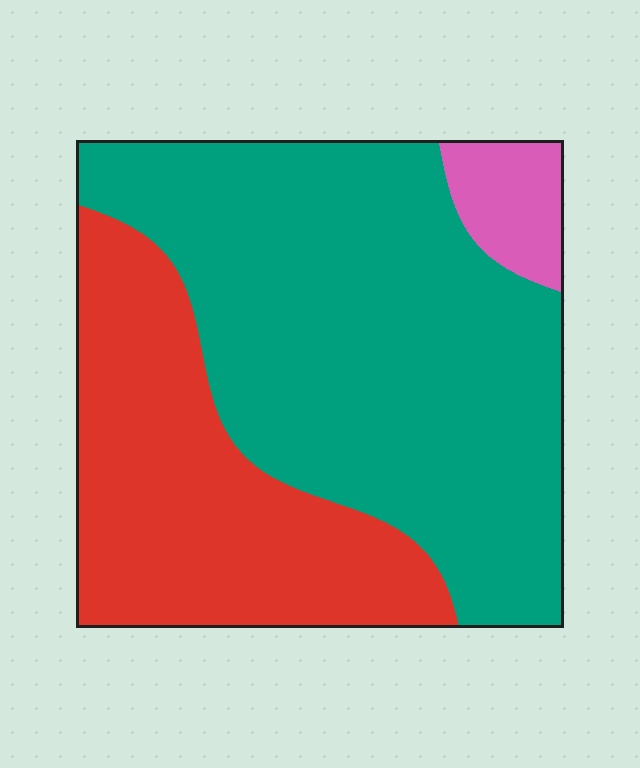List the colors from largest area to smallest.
From largest to smallest: teal, red, pink.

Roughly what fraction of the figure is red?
Red covers around 35% of the figure.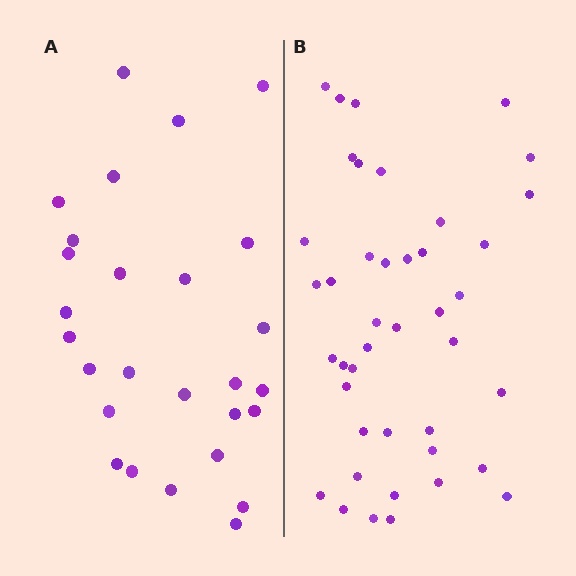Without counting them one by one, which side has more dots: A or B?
Region B (the right region) has more dots.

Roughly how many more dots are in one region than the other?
Region B has approximately 15 more dots than region A.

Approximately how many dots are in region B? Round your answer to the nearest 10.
About 40 dots. (The exact count is 42, which rounds to 40.)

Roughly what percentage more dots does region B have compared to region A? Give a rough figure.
About 55% more.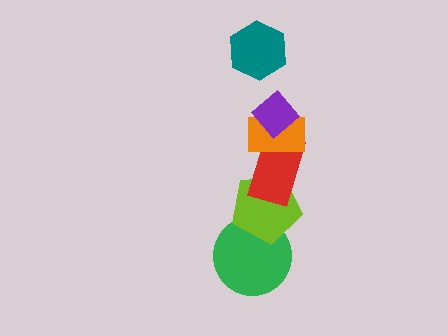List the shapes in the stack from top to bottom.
From top to bottom: the teal hexagon, the purple diamond, the orange rectangle, the red rectangle, the lime pentagon, the green circle.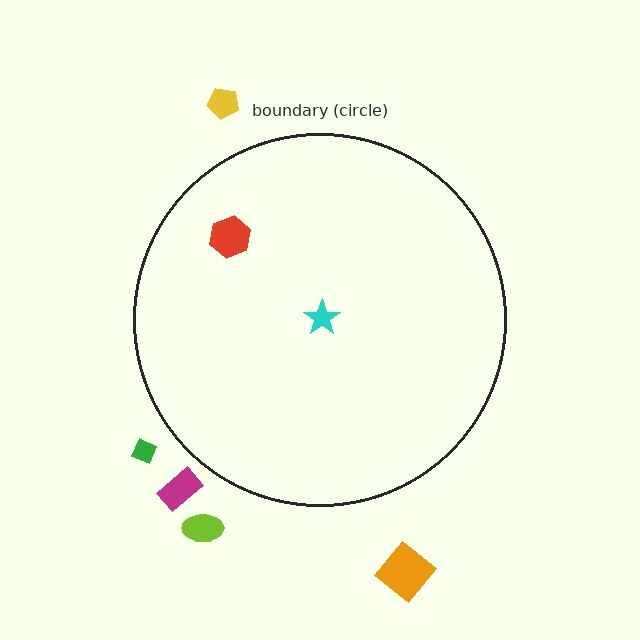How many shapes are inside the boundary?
2 inside, 5 outside.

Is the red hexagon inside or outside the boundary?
Inside.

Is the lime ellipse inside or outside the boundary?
Outside.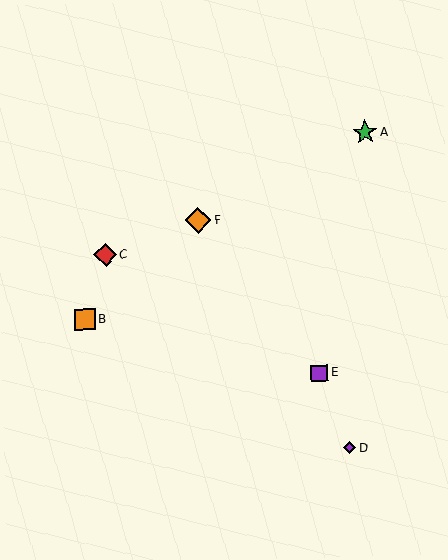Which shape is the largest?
The orange diamond (labeled F) is the largest.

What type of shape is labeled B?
Shape B is an orange square.